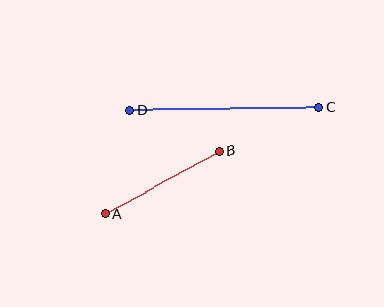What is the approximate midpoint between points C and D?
The midpoint is at approximately (225, 109) pixels.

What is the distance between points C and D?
The distance is approximately 189 pixels.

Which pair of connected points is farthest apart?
Points C and D are farthest apart.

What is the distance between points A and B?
The distance is approximately 131 pixels.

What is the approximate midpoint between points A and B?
The midpoint is at approximately (162, 182) pixels.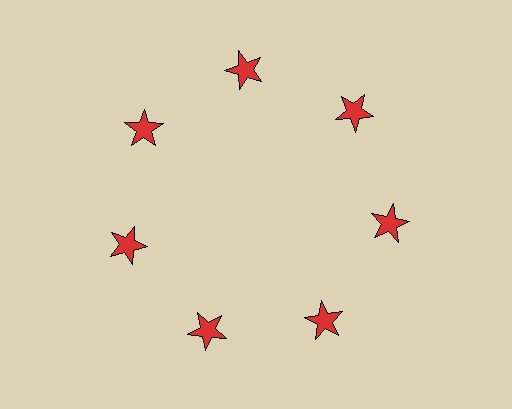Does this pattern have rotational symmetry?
Yes, this pattern has 7-fold rotational symmetry. It looks the same after rotating 51 degrees around the center.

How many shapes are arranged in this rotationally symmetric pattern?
There are 7 shapes, arranged in 7 groups of 1.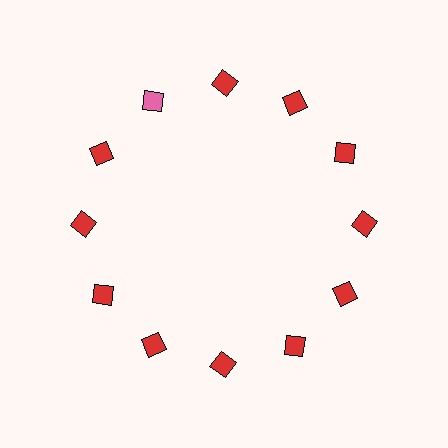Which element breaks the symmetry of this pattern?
The pink diamond at roughly the 11 o'clock position breaks the symmetry. All other shapes are red diamonds.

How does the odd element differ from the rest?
It has a different color: pink instead of red.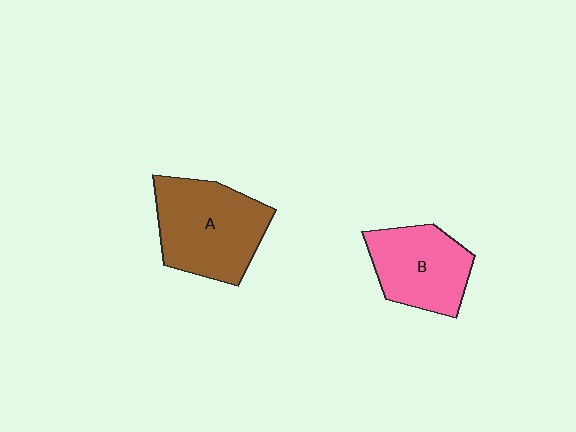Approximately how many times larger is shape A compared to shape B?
Approximately 1.3 times.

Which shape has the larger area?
Shape A (brown).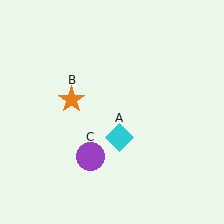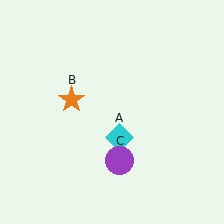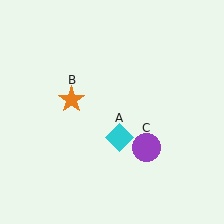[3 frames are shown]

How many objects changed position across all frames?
1 object changed position: purple circle (object C).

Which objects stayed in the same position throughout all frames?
Cyan diamond (object A) and orange star (object B) remained stationary.